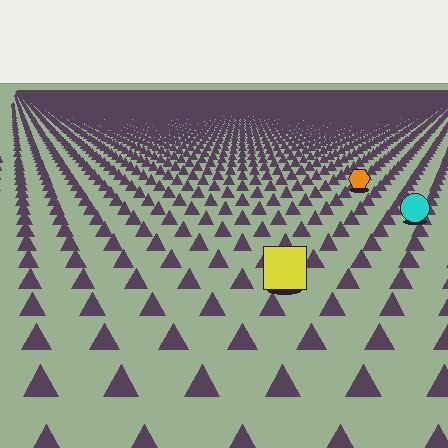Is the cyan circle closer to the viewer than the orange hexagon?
Yes. The cyan circle is closer — you can tell from the texture gradient: the ground texture is coarser near it.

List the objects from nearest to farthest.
From nearest to farthest: the yellow square, the cyan circle, the orange hexagon.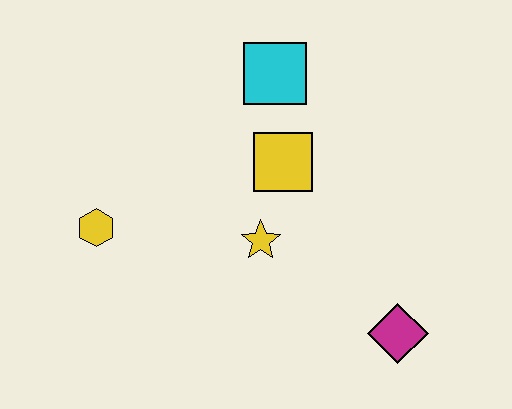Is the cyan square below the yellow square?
No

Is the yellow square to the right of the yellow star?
Yes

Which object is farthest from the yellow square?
The magenta diamond is farthest from the yellow square.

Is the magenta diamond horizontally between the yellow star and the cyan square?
No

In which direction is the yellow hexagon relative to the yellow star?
The yellow hexagon is to the left of the yellow star.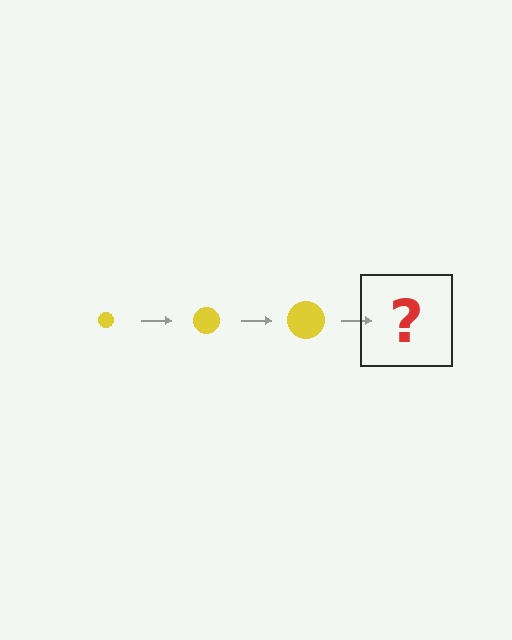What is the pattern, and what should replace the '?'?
The pattern is that the circle gets progressively larger each step. The '?' should be a yellow circle, larger than the previous one.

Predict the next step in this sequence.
The next step is a yellow circle, larger than the previous one.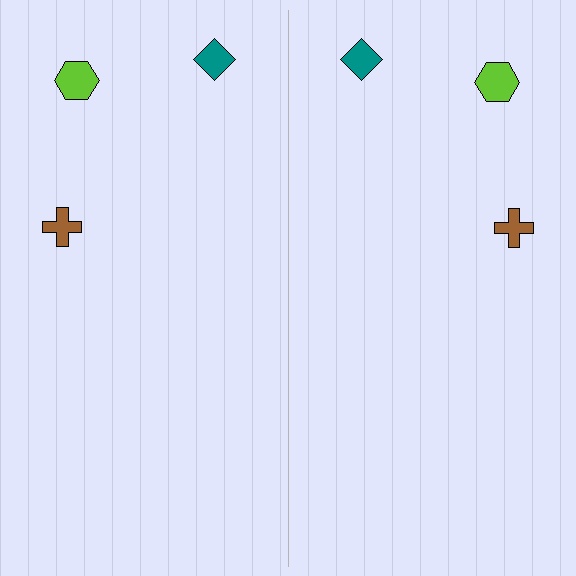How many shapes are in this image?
There are 6 shapes in this image.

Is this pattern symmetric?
Yes, this pattern has bilateral (reflection) symmetry.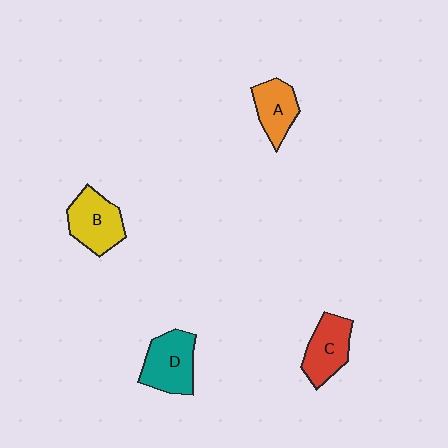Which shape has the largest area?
Shape D (teal).